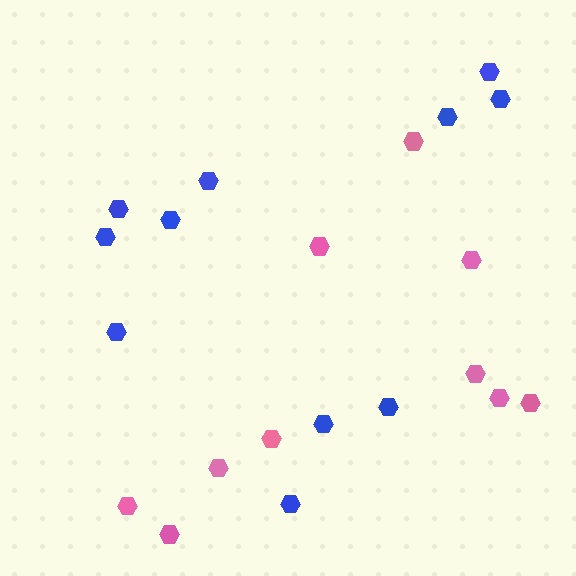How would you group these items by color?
There are 2 groups: one group of pink hexagons (10) and one group of blue hexagons (11).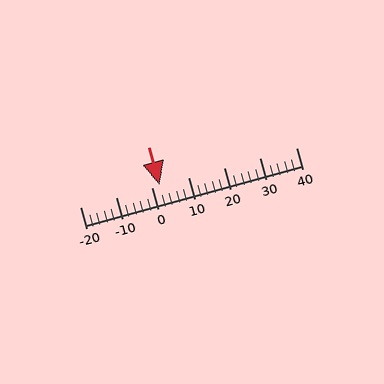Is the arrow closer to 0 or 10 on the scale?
The arrow is closer to 0.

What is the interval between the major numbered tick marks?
The major tick marks are spaced 10 units apart.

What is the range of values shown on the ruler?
The ruler shows values from -20 to 40.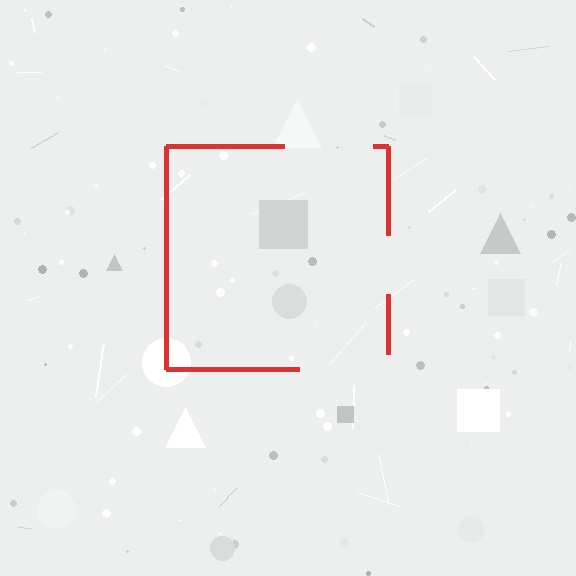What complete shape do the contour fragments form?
The contour fragments form a square.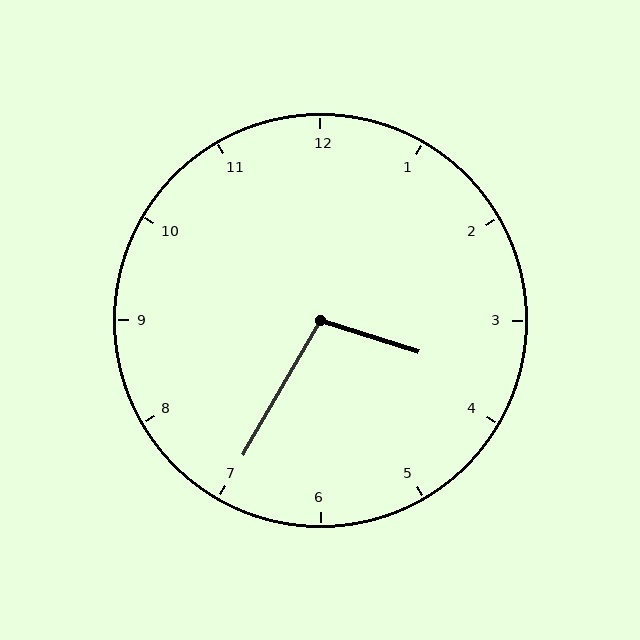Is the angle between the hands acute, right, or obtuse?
It is obtuse.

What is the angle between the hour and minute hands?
Approximately 102 degrees.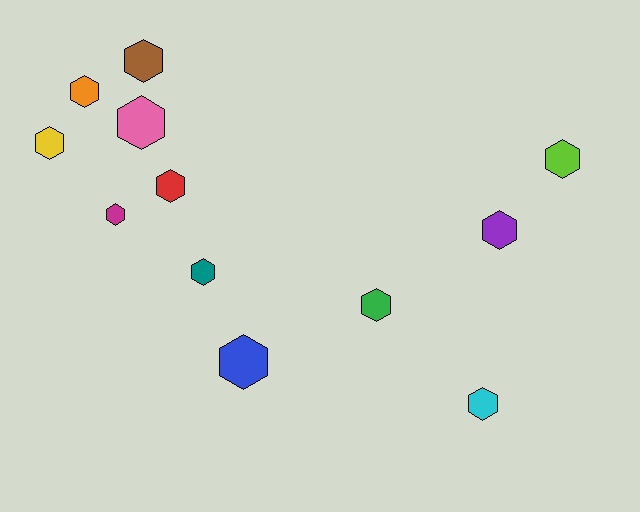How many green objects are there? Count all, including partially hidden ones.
There is 1 green object.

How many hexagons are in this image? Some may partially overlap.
There are 12 hexagons.